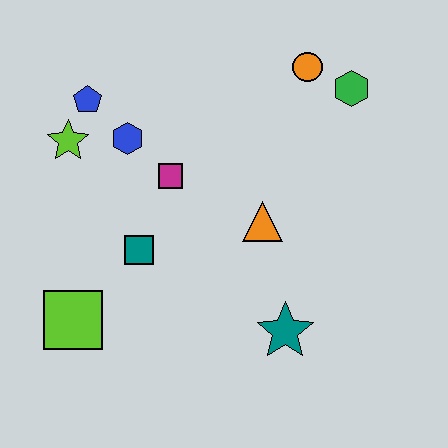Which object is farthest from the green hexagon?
The lime square is farthest from the green hexagon.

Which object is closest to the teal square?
The magenta square is closest to the teal square.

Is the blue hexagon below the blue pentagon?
Yes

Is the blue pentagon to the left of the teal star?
Yes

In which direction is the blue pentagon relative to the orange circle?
The blue pentagon is to the left of the orange circle.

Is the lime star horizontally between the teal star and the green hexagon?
No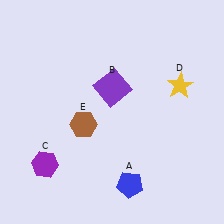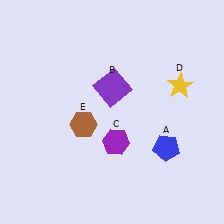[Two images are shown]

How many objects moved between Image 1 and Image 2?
2 objects moved between the two images.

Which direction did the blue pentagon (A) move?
The blue pentagon (A) moved up.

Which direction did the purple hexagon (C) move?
The purple hexagon (C) moved right.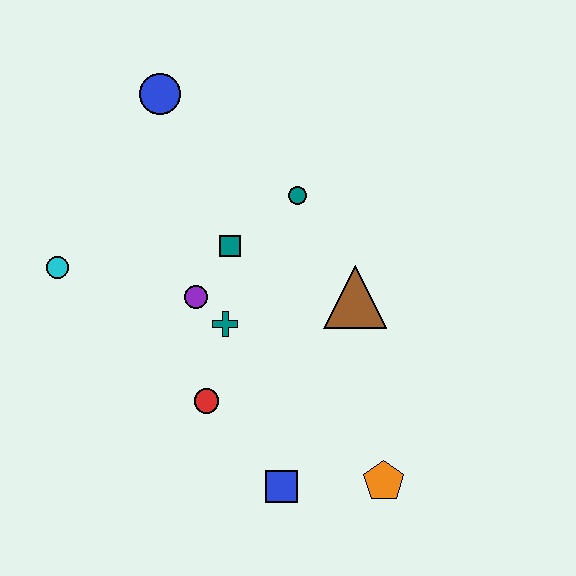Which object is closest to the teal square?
The purple circle is closest to the teal square.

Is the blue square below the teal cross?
Yes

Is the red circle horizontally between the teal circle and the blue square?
No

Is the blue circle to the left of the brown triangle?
Yes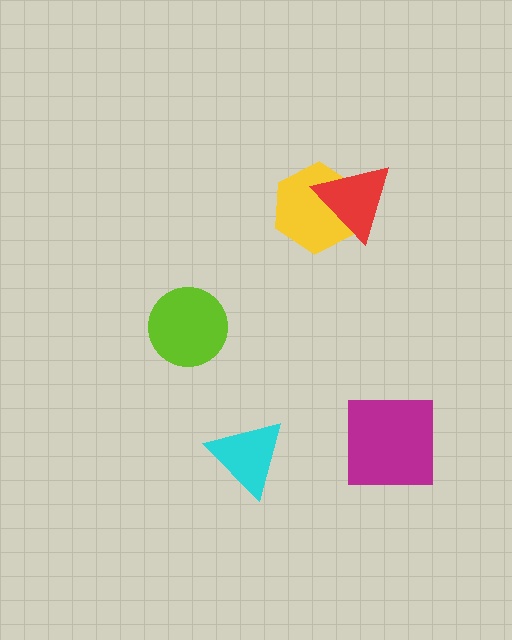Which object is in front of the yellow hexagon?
The red triangle is in front of the yellow hexagon.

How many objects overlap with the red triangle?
1 object overlaps with the red triangle.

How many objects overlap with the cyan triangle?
0 objects overlap with the cyan triangle.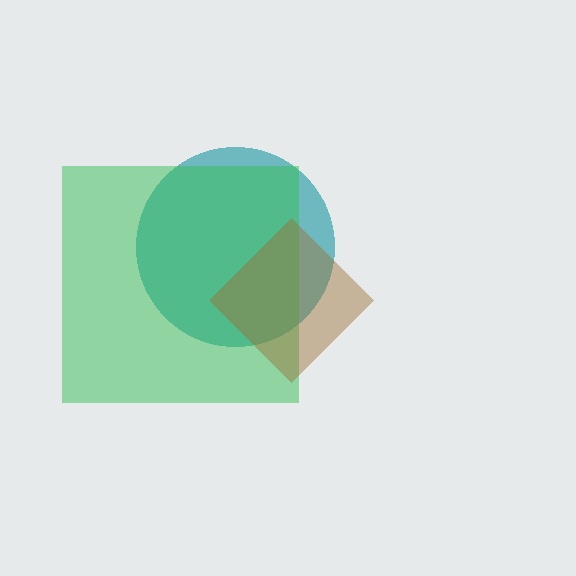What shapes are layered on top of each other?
The layered shapes are: a teal circle, a green square, a brown diamond.